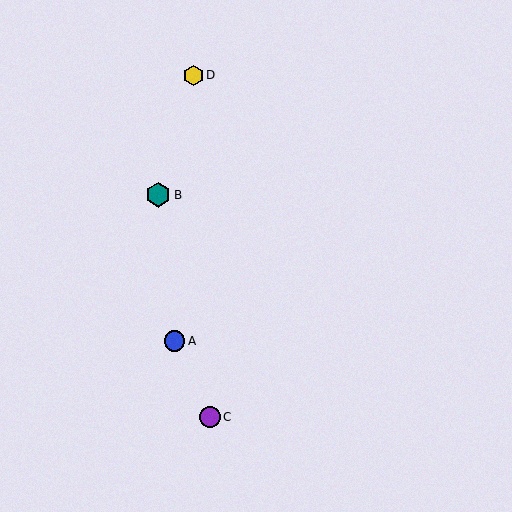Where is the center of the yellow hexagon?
The center of the yellow hexagon is at (193, 76).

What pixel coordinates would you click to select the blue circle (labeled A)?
Click at (174, 341) to select the blue circle A.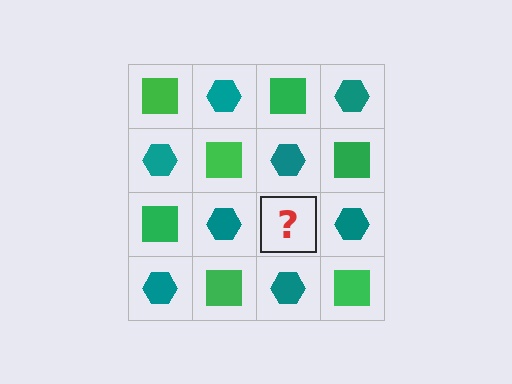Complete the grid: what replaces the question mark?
The question mark should be replaced with a green square.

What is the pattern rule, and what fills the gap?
The rule is that it alternates green square and teal hexagon in a checkerboard pattern. The gap should be filled with a green square.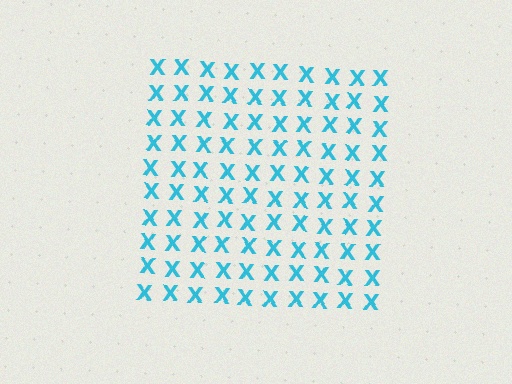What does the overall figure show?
The overall figure shows a square.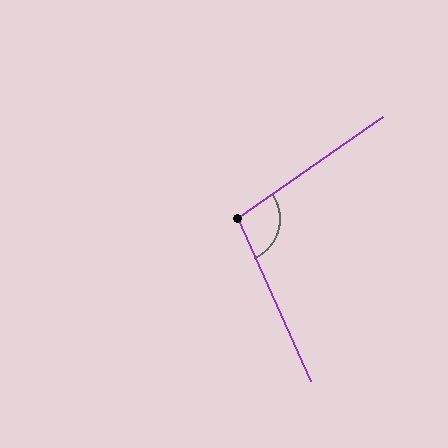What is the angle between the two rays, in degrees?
Approximately 101 degrees.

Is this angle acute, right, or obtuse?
It is obtuse.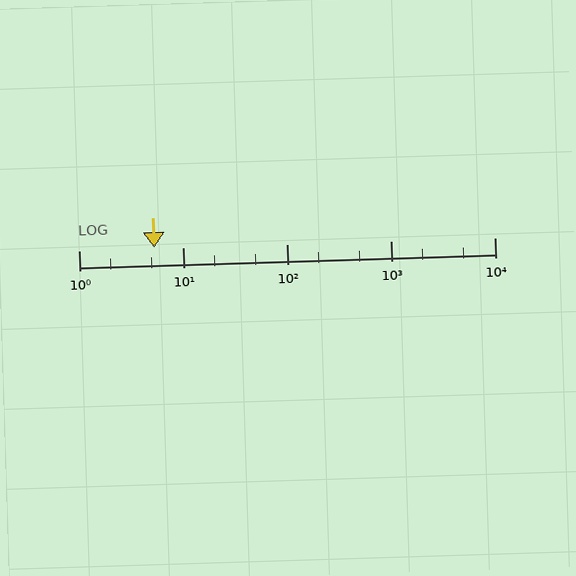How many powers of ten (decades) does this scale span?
The scale spans 4 decades, from 1 to 10000.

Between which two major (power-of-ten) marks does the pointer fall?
The pointer is between 1 and 10.